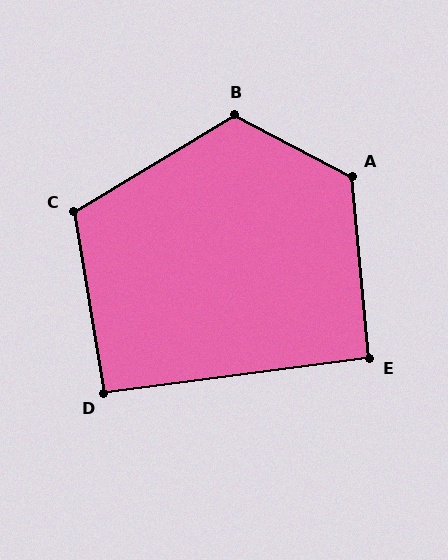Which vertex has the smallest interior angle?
D, at approximately 92 degrees.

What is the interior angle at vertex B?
Approximately 122 degrees (obtuse).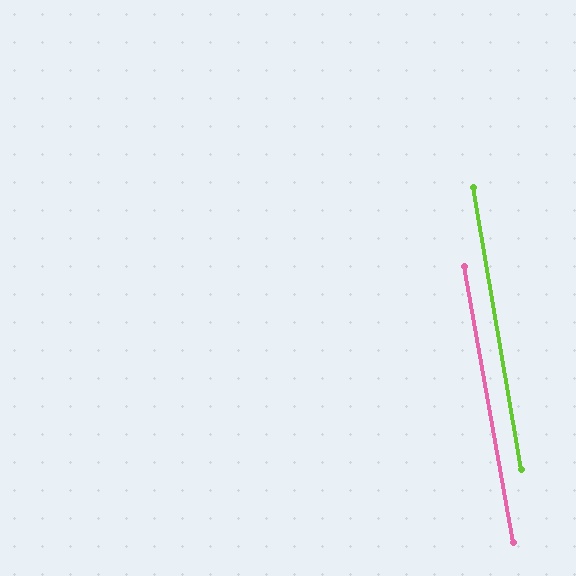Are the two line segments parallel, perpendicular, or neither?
Parallel — their directions differ by only 0.3°.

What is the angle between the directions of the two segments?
Approximately 0 degrees.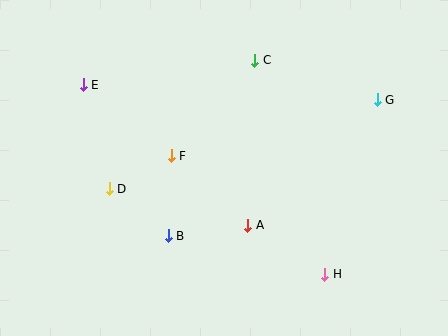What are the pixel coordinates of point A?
Point A is at (248, 225).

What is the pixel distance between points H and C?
The distance between H and C is 225 pixels.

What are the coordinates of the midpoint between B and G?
The midpoint between B and G is at (273, 168).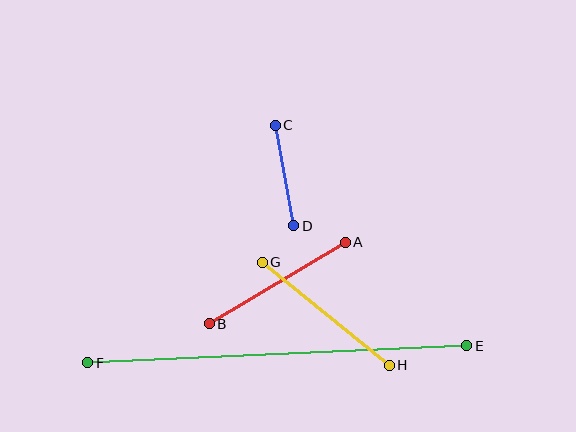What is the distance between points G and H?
The distance is approximately 164 pixels.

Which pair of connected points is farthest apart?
Points E and F are farthest apart.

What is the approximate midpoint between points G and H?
The midpoint is at approximately (326, 314) pixels.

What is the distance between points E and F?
The distance is approximately 380 pixels.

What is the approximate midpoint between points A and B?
The midpoint is at approximately (277, 283) pixels.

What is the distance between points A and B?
The distance is approximately 158 pixels.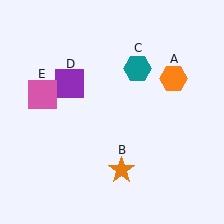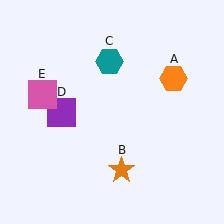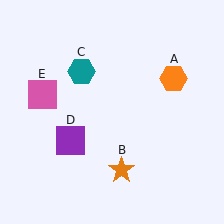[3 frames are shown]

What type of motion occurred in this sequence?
The teal hexagon (object C), purple square (object D) rotated counterclockwise around the center of the scene.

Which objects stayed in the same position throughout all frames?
Orange hexagon (object A) and orange star (object B) and pink square (object E) remained stationary.